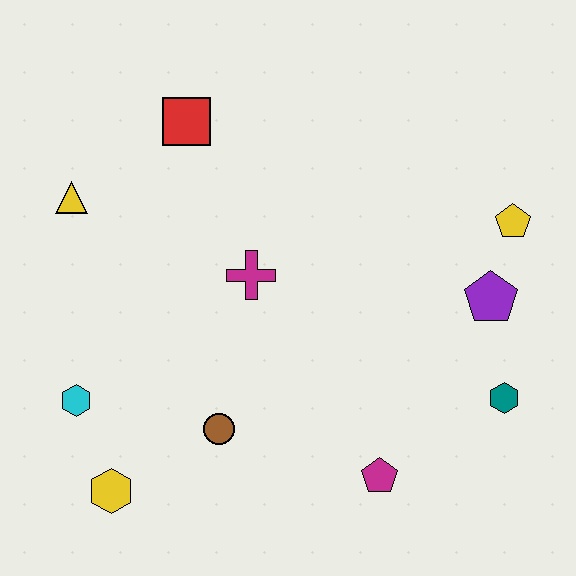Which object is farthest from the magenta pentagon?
The yellow triangle is farthest from the magenta pentagon.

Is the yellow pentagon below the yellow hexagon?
No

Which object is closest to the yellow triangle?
The red square is closest to the yellow triangle.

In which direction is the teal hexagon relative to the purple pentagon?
The teal hexagon is below the purple pentagon.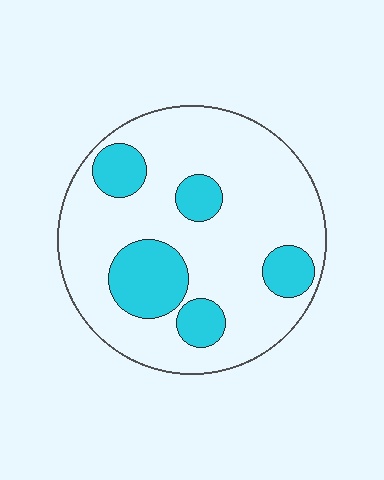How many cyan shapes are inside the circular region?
5.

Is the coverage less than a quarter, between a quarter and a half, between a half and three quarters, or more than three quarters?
Less than a quarter.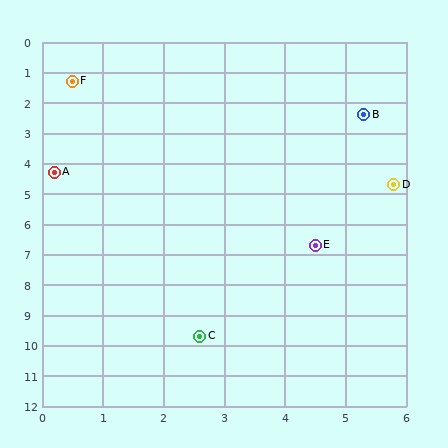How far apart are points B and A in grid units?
Points B and A are about 5.4 grid units apart.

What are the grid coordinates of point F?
Point F is at approximately (0.5, 1.3).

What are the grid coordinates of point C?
Point C is at approximately (2.6, 9.7).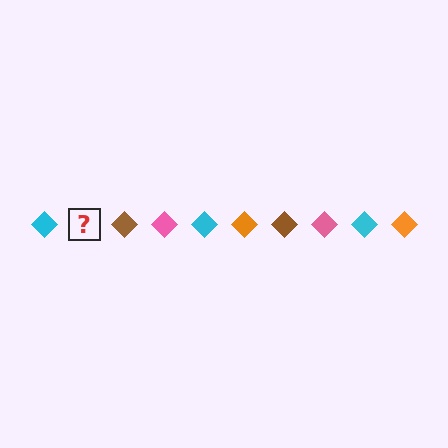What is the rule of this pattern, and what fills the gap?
The rule is that the pattern cycles through cyan, orange, brown, pink diamonds. The gap should be filled with an orange diamond.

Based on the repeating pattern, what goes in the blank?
The blank should be an orange diamond.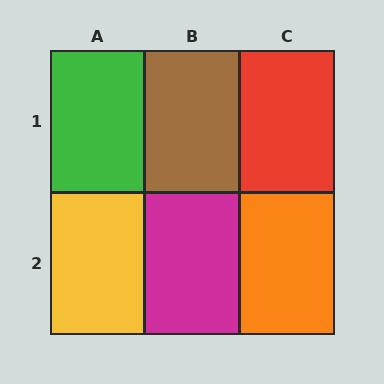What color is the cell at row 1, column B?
Brown.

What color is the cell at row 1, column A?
Green.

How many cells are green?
1 cell is green.